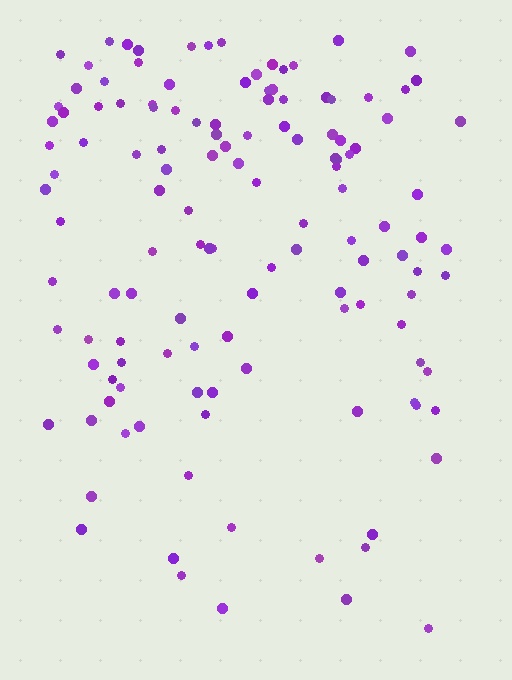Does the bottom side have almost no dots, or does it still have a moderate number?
Still a moderate number, just noticeably fewer than the top.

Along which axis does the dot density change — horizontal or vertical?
Vertical.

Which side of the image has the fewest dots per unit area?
The bottom.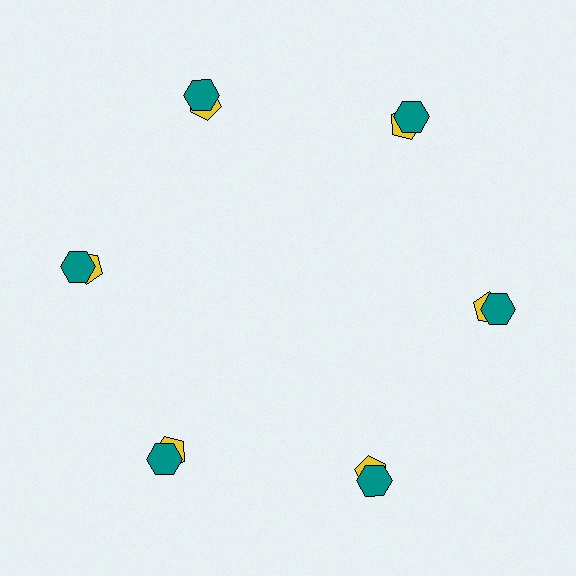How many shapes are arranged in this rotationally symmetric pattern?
There are 12 shapes, arranged in 6 groups of 2.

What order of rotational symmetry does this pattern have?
This pattern has 6-fold rotational symmetry.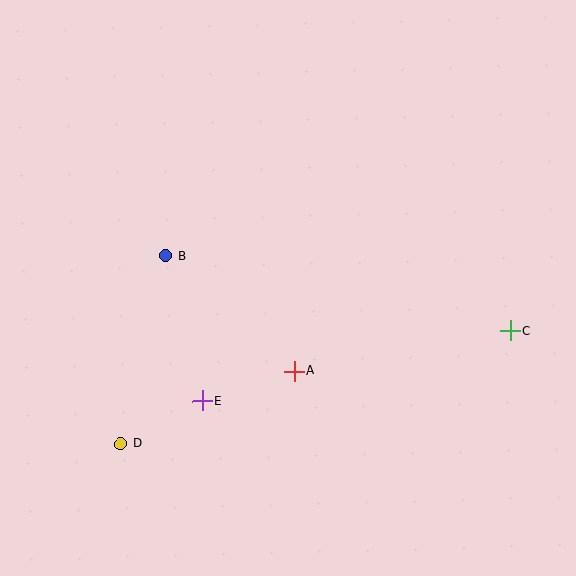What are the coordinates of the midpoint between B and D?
The midpoint between B and D is at (143, 350).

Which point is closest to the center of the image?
Point A at (294, 371) is closest to the center.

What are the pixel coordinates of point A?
Point A is at (294, 371).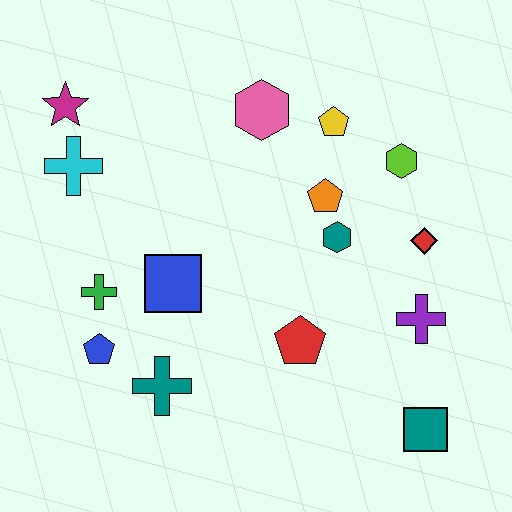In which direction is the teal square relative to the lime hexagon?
The teal square is below the lime hexagon.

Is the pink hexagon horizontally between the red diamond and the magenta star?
Yes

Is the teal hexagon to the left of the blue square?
No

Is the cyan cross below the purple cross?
No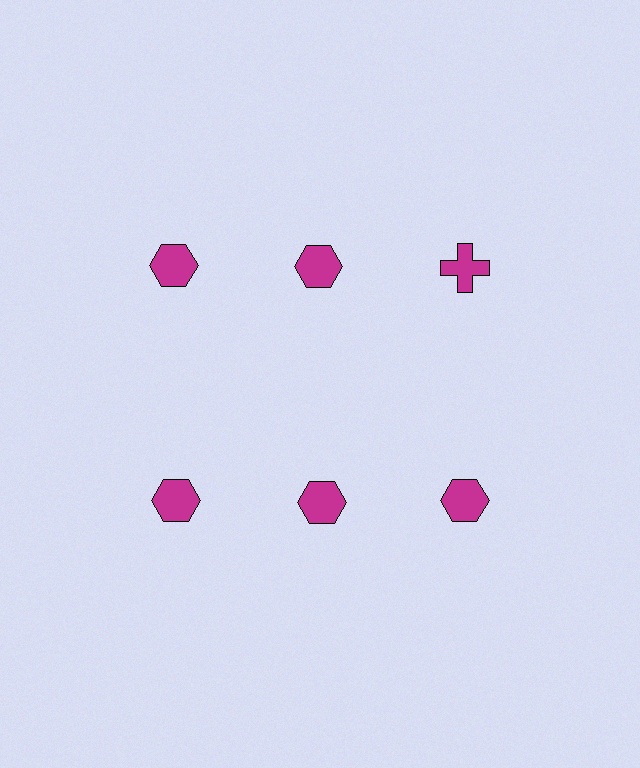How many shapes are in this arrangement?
There are 6 shapes arranged in a grid pattern.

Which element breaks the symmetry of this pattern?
The magenta cross in the top row, center column breaks the symmetry. All other shapes are magenta hexagons.